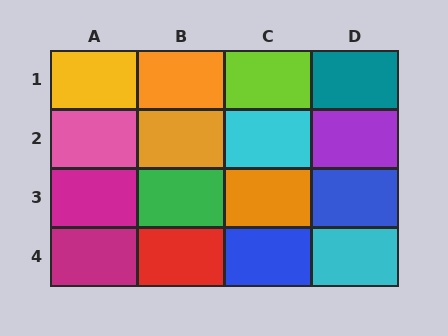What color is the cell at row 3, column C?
Orange.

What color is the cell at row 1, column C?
Lime.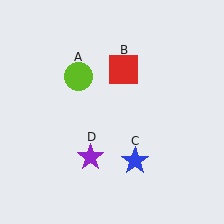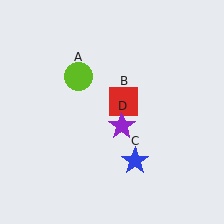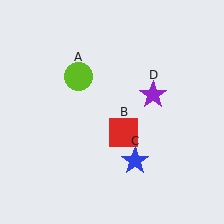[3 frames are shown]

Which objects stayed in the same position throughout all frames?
Lime circle (object A) and blue star (object C) remained stationary.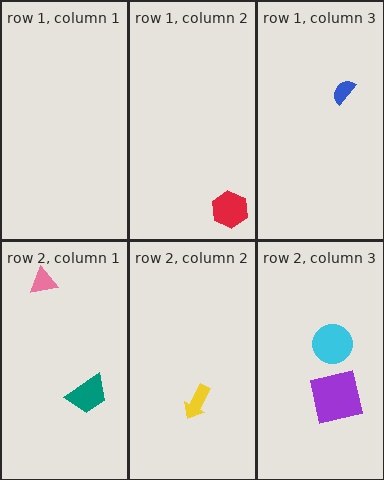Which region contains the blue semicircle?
The row 1, column 3 region.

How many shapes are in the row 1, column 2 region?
1.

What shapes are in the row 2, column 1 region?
The teal trapezoid, the pink triangle.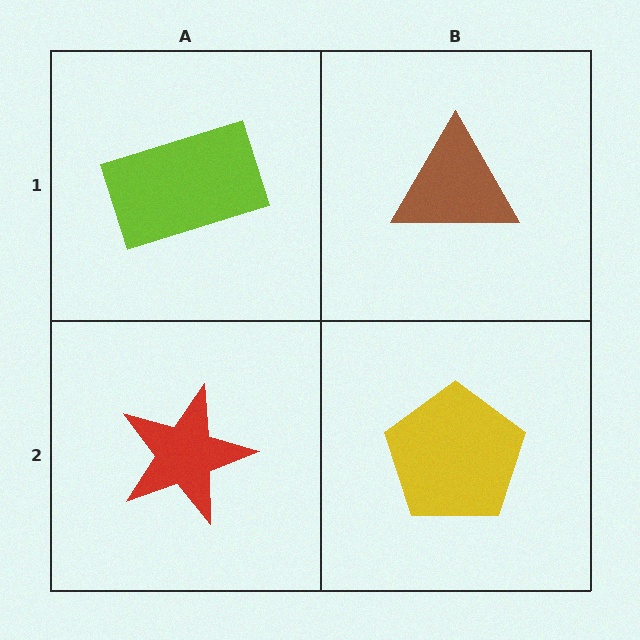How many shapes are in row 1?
2 shapes.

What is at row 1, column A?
A lime rectangle.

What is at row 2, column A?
A red star.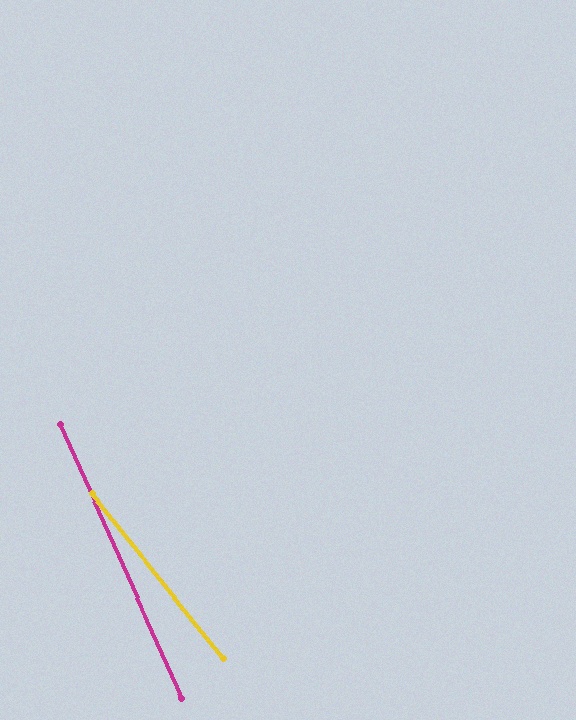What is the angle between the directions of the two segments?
Approximately 15 degrees.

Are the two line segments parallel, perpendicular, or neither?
Neither parallel nor perpendicular — they differ by about 15°.